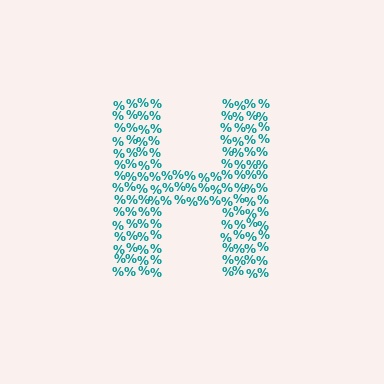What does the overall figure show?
The overall figure shows the letter H.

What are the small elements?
The small elements are percent signs.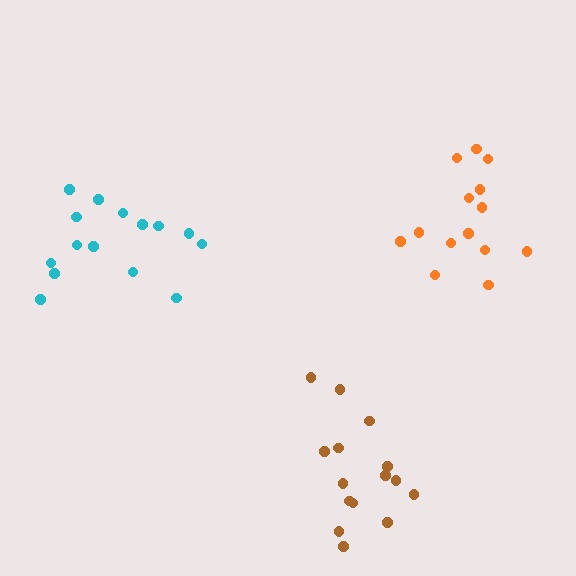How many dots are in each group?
Group 1: 15 dots, Group 2: 14 dots, Group 3: 15 dots (44 total).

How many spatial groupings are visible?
There are 3 spatial groupings.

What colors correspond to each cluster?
The clusters are colored: cyan, orange, brown.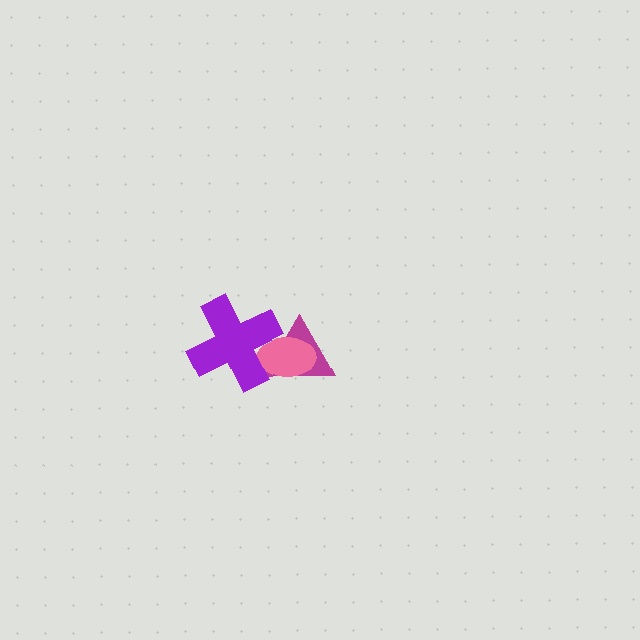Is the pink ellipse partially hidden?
Yes, it is partially covered by another shape.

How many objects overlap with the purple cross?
2 objects overlap with the purple cross.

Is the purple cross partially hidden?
No, no other shape covers it.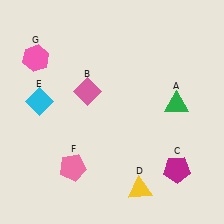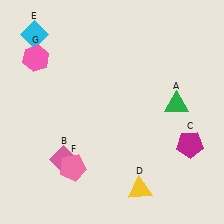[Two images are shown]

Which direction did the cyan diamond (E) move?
The cyan diamond (E) moved up.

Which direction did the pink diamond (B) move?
The pink diamond (B) moved down.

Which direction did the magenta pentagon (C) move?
The magenta pentagon (C) moved up.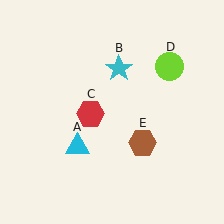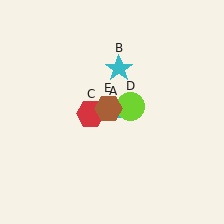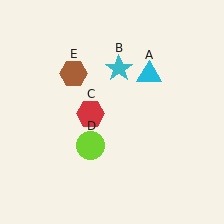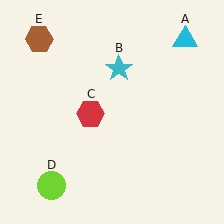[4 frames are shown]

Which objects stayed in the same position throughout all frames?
Cyan star (object B) and red hexagon (object C) remained stationary.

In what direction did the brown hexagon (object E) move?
The brown hexagon (object E) moved up and to the left.